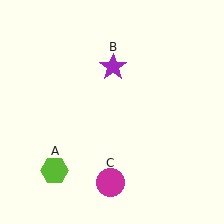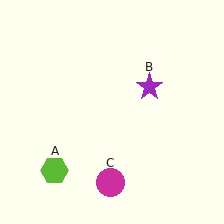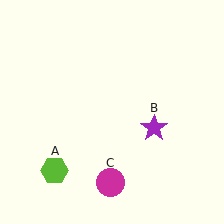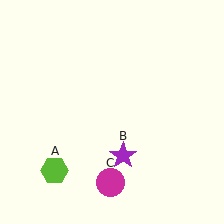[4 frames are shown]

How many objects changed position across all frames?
1 object changed position: purple star (object B).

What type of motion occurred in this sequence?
The purple star (object B) rotated clockwise around the center of the scene.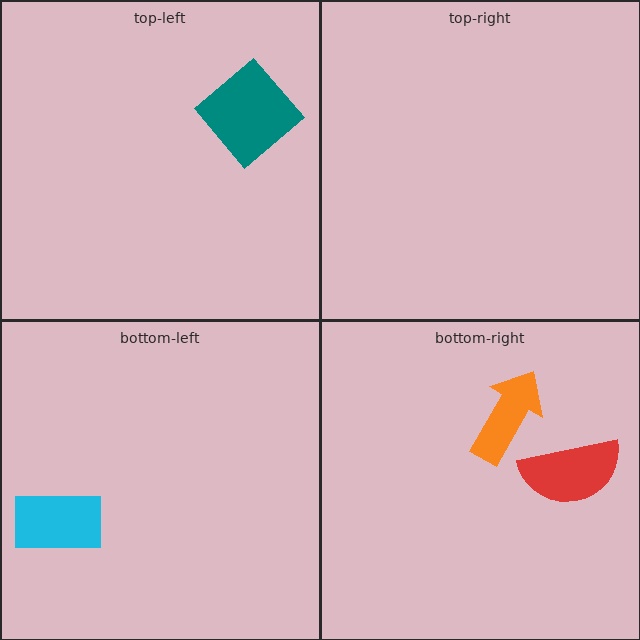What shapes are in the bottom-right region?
The orange arrow, the red semicircle.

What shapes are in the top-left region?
The teal diamond.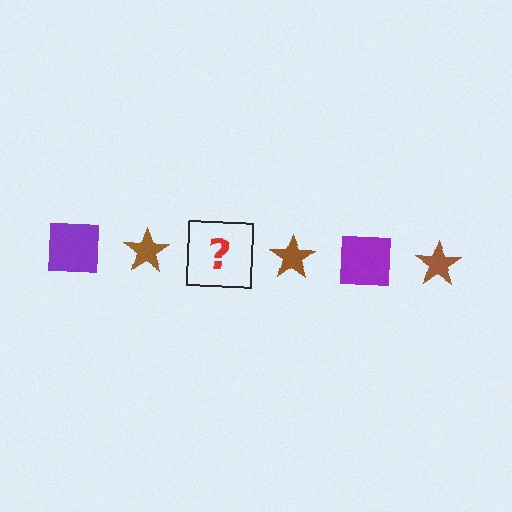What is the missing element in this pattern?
The missing element is a purple square.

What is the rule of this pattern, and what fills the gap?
The rule is that the pattern alternates between purple square and brown star. The gap should be filled with a purple square.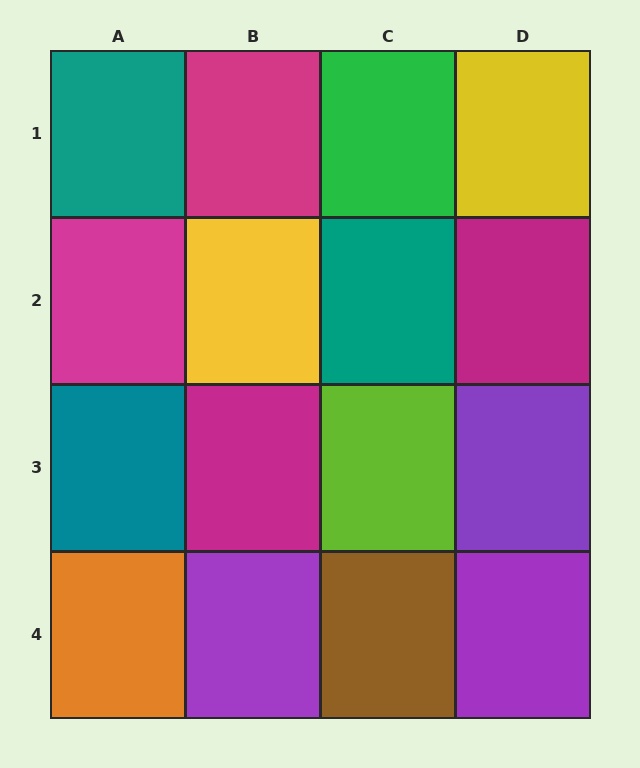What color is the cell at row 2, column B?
Yellow.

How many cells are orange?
1 cell is orange.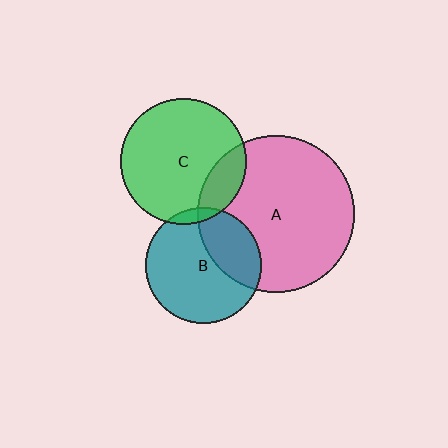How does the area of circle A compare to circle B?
Approximately 1.8 times.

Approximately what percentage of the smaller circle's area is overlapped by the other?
Approximately 30%.